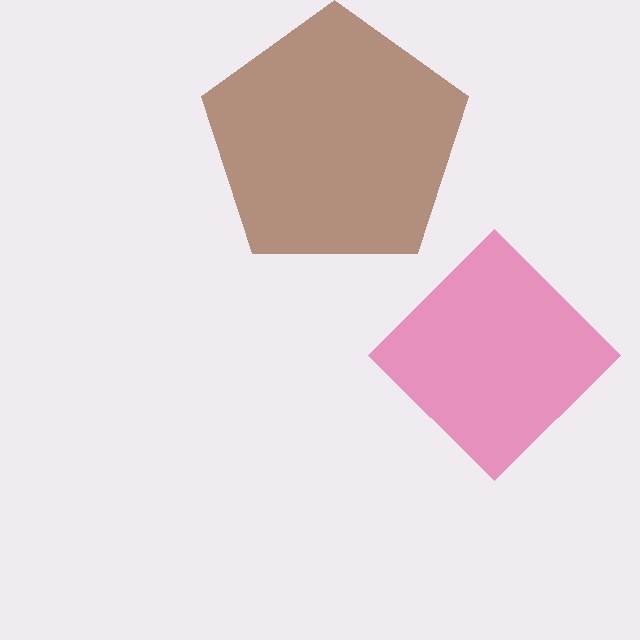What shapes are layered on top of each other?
The layered shapes are: a pink diamond, a brown pentagon.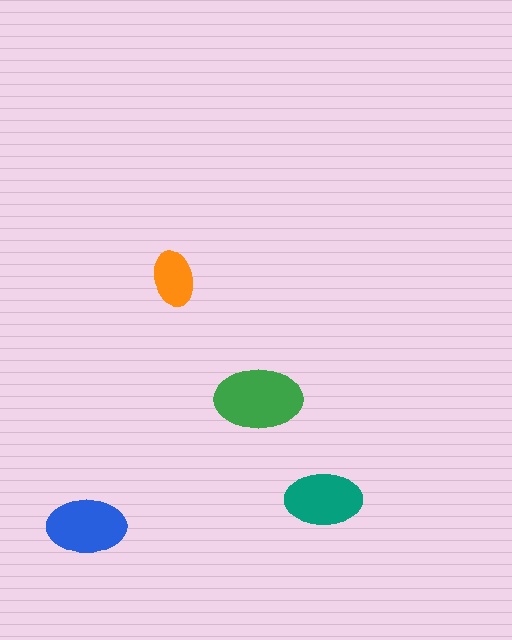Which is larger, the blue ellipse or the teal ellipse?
The blue one.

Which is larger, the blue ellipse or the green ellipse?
The green one.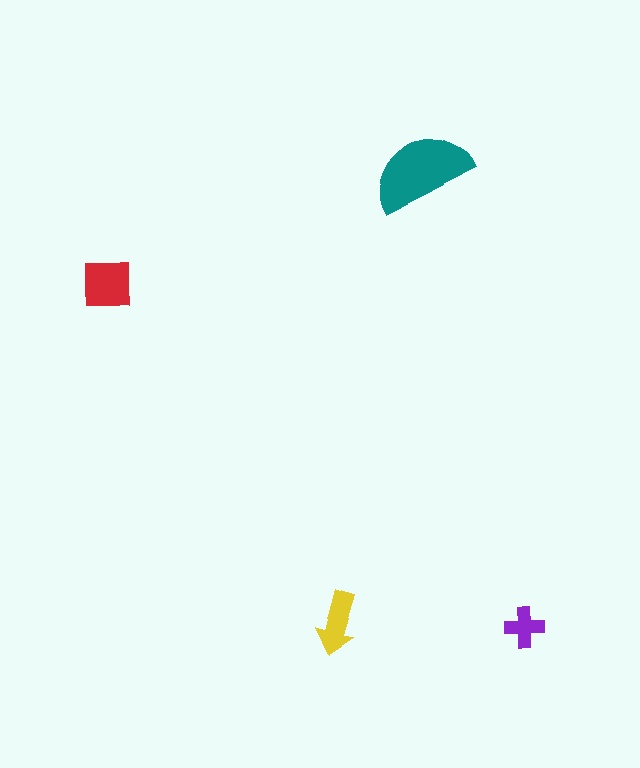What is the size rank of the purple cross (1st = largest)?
4th.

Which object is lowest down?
The purple cross is bottommost.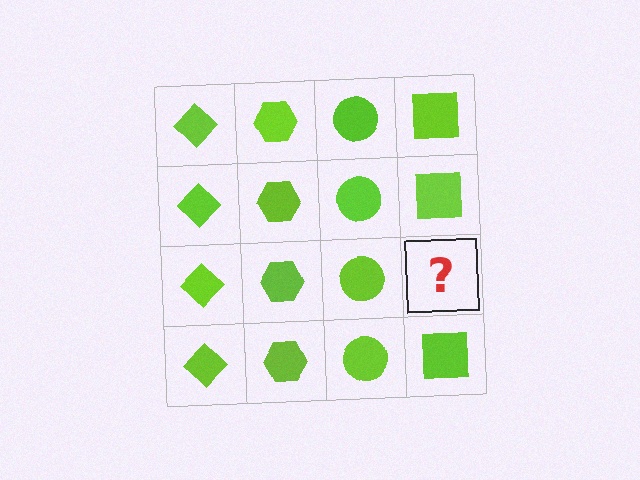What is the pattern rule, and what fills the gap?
The rule is that each column has a consistent shape. The gap should be filled with a lime square.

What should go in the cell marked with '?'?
The missing cell should contain a lime square.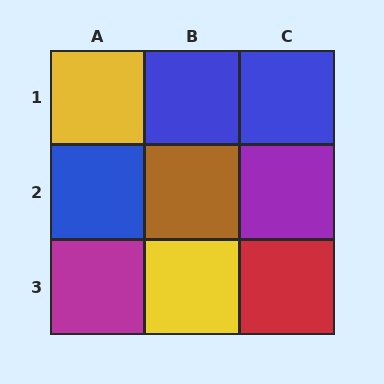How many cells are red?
1 cell is red.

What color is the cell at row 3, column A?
Magenta.